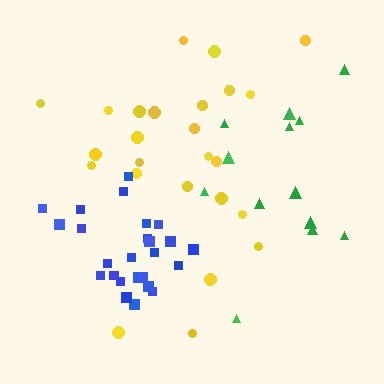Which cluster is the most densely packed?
Blue.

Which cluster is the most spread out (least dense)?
Green.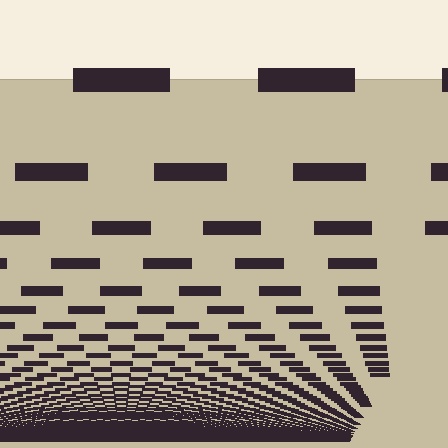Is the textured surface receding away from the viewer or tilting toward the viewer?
The surface appears to tilt toward the viewer. Texture elements get larger and sparser toward the top.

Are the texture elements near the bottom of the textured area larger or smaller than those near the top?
Smaller. The gradient is inverted — elements near the bottom are smaller and denser.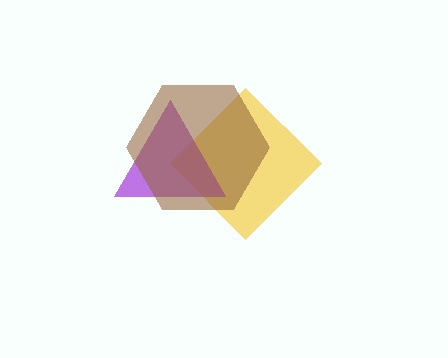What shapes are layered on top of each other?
The layered shapes are: a yellow diamond, a purple triangle, a brown hexagon.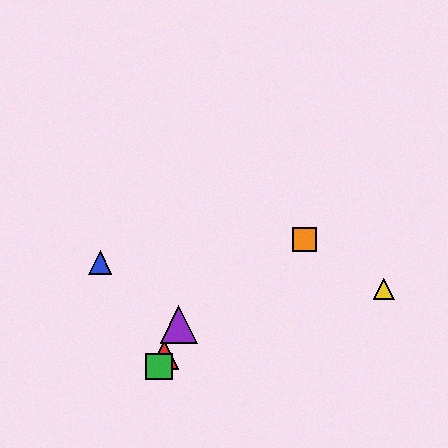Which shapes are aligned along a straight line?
The red triangle, the green square, the purple triangle are aligned along a straight line.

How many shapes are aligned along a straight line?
3 shapes (the red triangle, the green square, the purple triangle) are aligned along a straight line.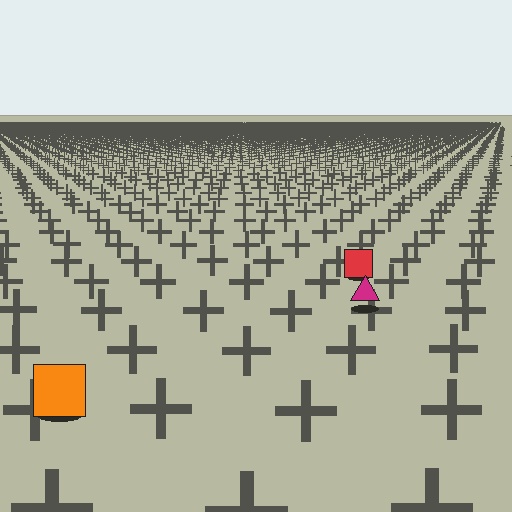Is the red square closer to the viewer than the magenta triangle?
No. The magenta triangle is closer — you can tell from the texture gradient: the ground texture is coarser near it.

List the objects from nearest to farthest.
From nearest to farthest: the orange square, the magenta triangle, the red square.